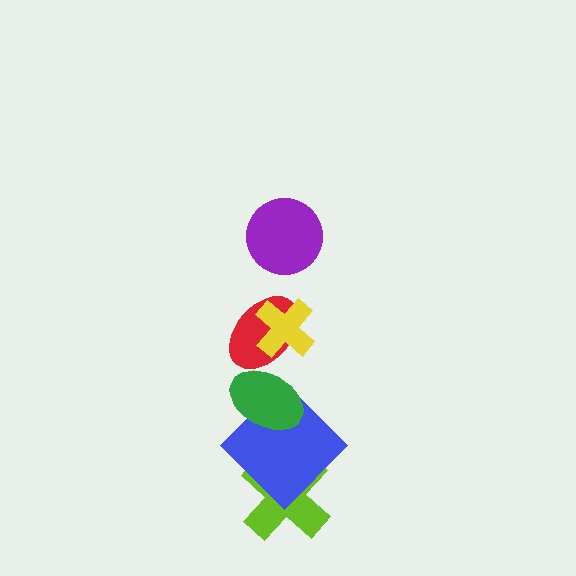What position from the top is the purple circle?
The purple circle is 1st from the top.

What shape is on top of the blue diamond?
The green ellipse is on top of the blue diamond.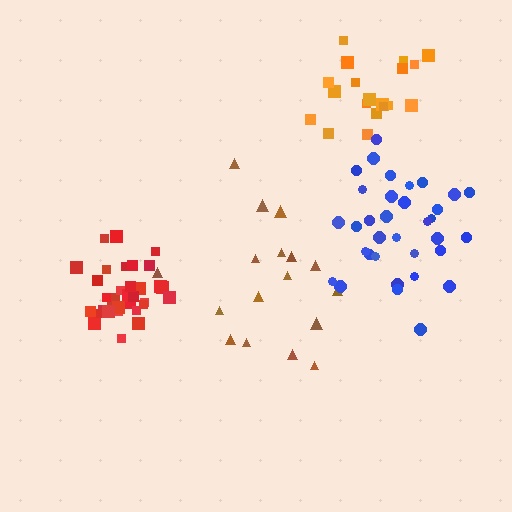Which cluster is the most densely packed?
Red.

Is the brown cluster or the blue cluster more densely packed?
Blue.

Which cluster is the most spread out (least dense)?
Brown.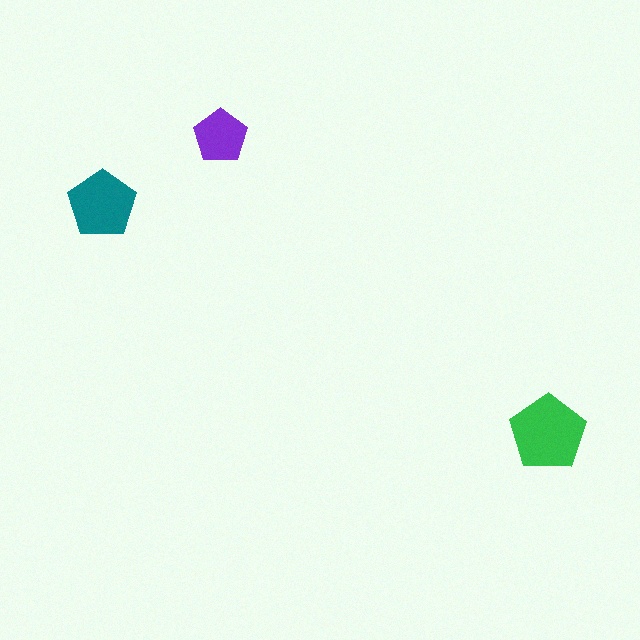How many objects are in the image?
There are 3 objects in the image.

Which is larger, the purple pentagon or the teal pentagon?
The teal one.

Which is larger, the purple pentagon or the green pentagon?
The green one.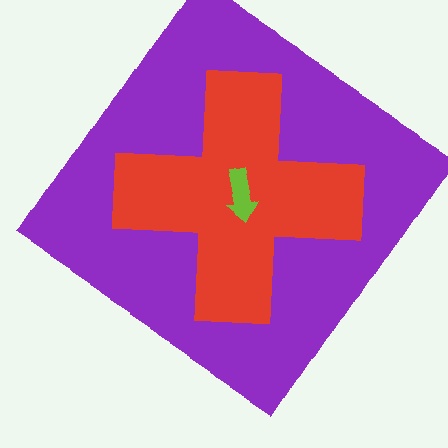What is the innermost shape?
The lime arrow.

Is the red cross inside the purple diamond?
Yes.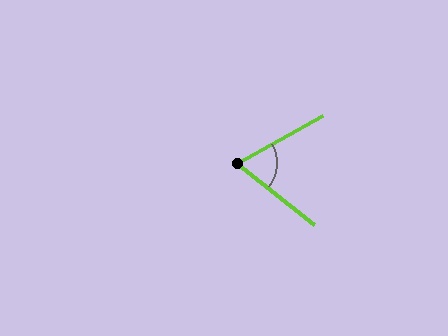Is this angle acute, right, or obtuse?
It is acute.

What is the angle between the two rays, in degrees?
Approximately 67 degrees.